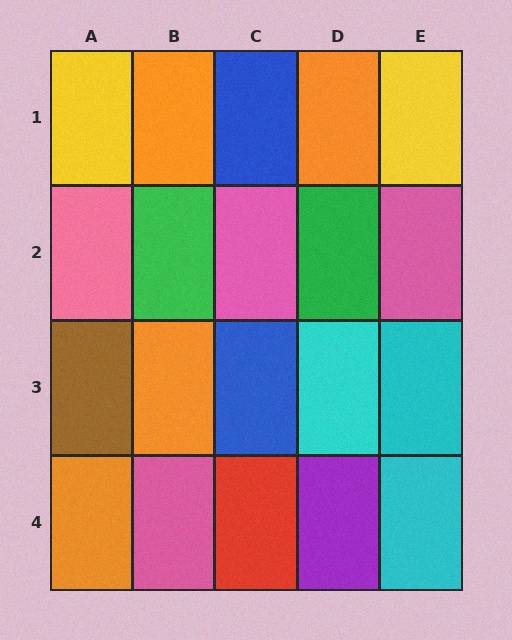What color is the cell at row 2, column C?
Pink.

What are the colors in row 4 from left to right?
Orange, pink, red, purple, cyan.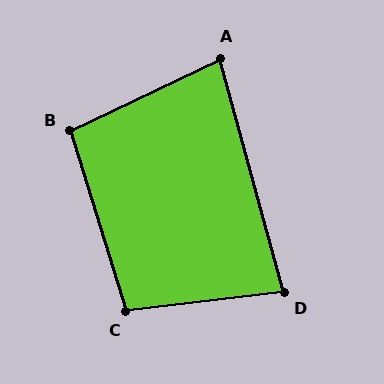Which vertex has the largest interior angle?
C, at approximately 100 degrees.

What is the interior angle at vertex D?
Approximately 82 degrees (acute).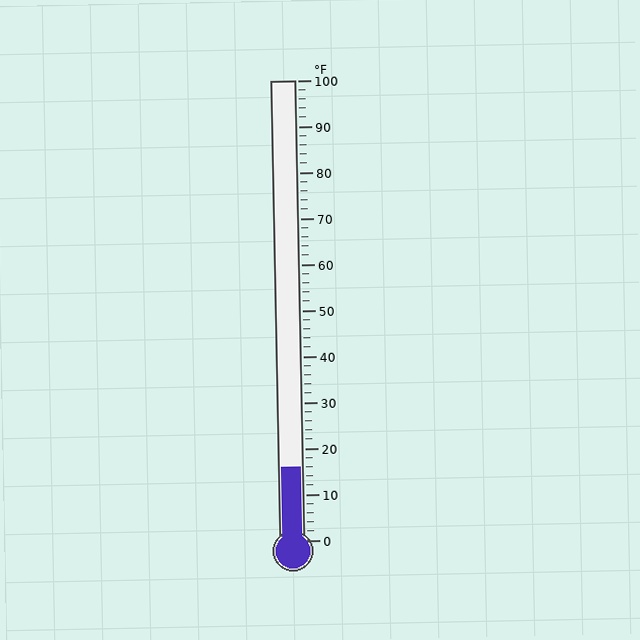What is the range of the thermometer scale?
The thermometer scale ranges from 0°F to 100°F.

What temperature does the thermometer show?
The thermometer shows approximately 16°F.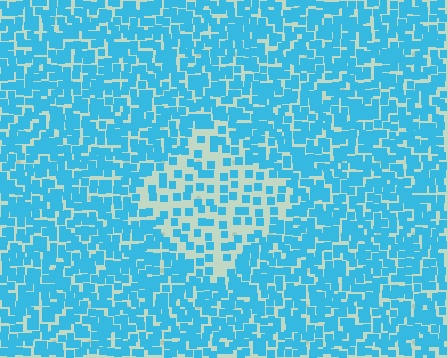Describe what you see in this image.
The image contains small cyan elements arranged at two different densities. A diamond-shaped region is visible where the elements are less densely packed than the surrounding area.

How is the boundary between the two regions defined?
The boundary is defined by a change in element density (approximately 2.2x ratio). All elements are the same color, size, and shape.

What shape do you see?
I see a diamond.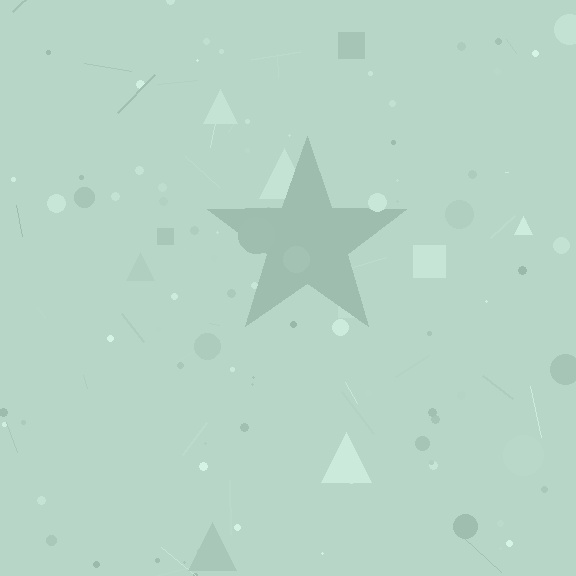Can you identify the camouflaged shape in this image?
The camouflaged shape is a star.